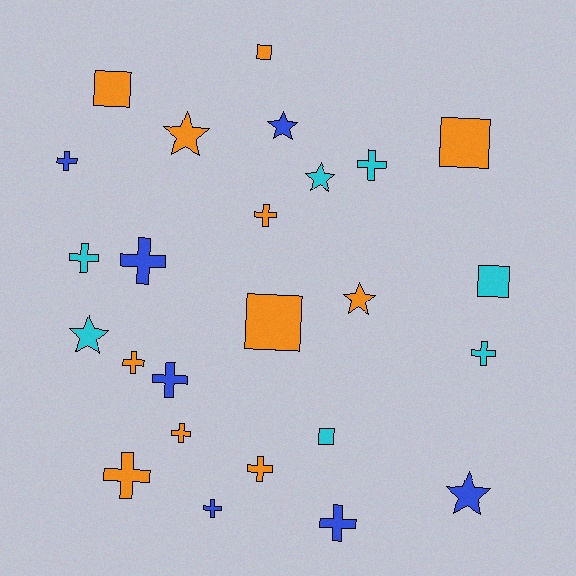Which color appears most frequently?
Orange, with 11 objects.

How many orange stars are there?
There are 2 orange stars.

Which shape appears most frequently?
Cross, with 13 objects.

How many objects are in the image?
There are 25 objects.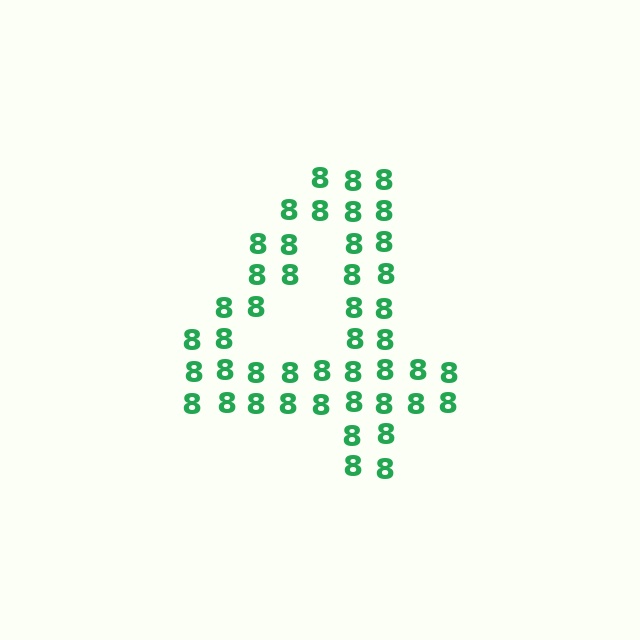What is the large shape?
The large shape is the digit 4.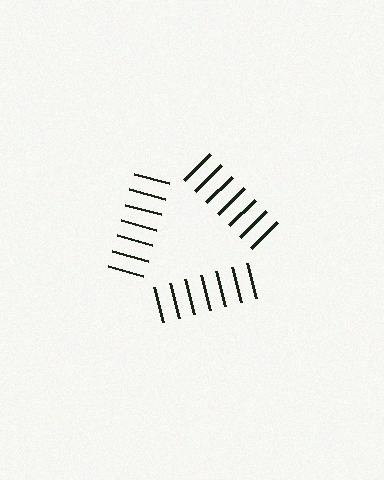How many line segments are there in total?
21 — 7 along each of the 3 edges.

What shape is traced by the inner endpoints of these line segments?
An illusory triangle — the line segments terminate on its edges but no continuous stroke is drawn.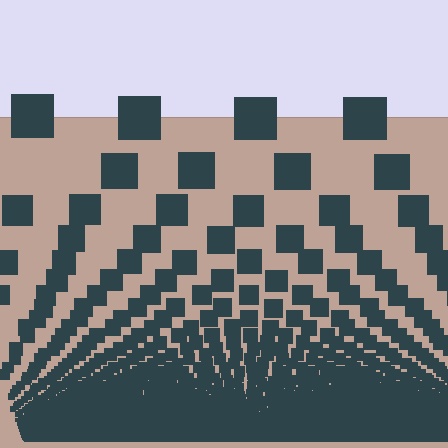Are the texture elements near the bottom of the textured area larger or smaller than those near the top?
Smaller. The gradient is inverted — elements near the bottom are smaller and denser.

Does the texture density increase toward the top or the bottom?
Density increases toward the bottom.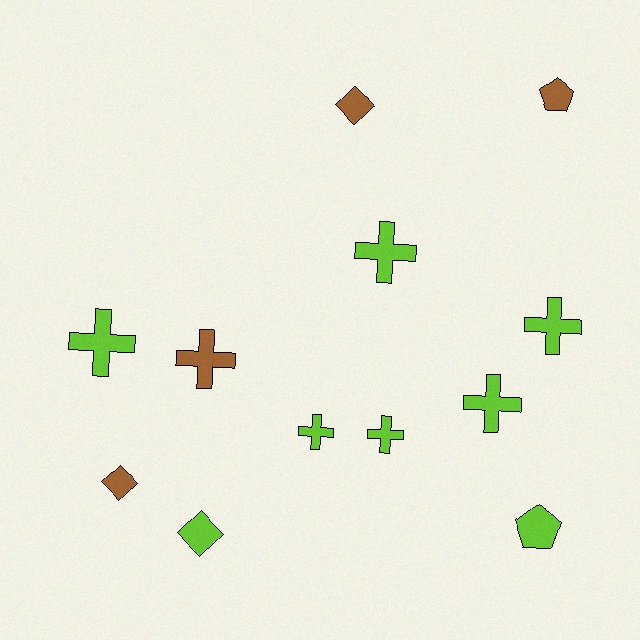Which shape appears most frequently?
Cross, with 7 objects.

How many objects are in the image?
There are 12 objects.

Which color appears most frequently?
Lime, with 8 objects.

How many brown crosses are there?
There is 1 brown cross.